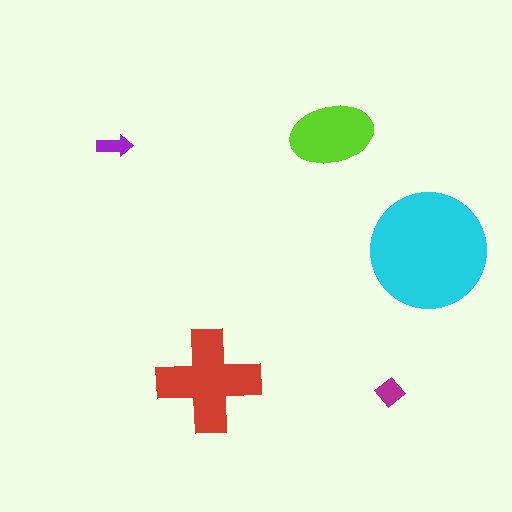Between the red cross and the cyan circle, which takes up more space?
The cyan circle.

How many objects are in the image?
There are 5 objects in the image.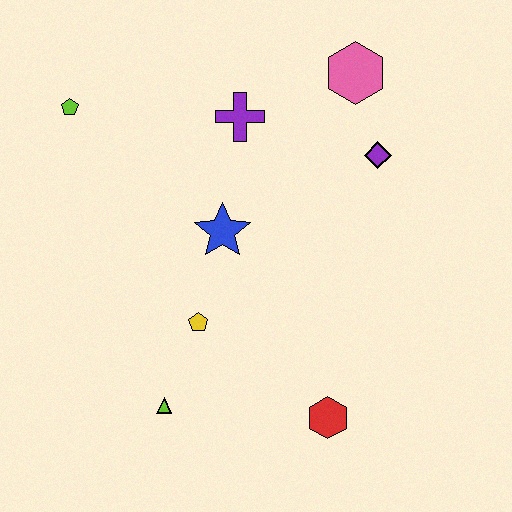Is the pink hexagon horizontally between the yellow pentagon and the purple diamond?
Yes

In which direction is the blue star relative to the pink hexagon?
The blue star is below the pink hexagon.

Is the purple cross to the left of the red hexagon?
Yes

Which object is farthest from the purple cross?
The red hexagon is farthest from the purple cross.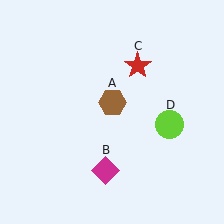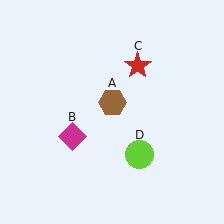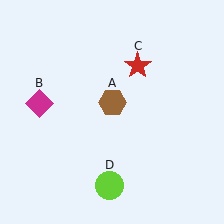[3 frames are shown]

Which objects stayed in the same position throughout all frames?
Brown hexagon (object A) and red star (object C) remained stationary.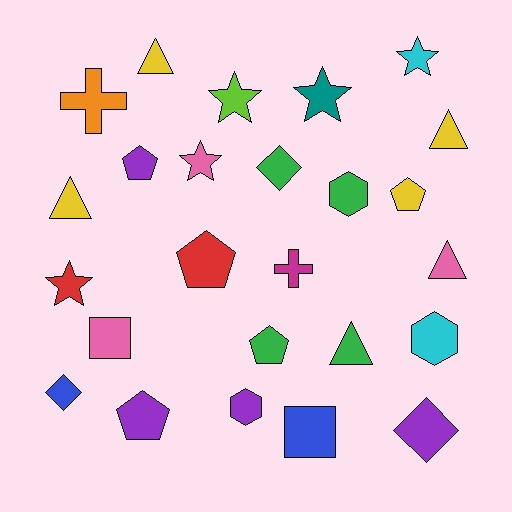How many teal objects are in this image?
There is 1 teal object.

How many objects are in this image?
There are 25 objects.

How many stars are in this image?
There are 5 stars.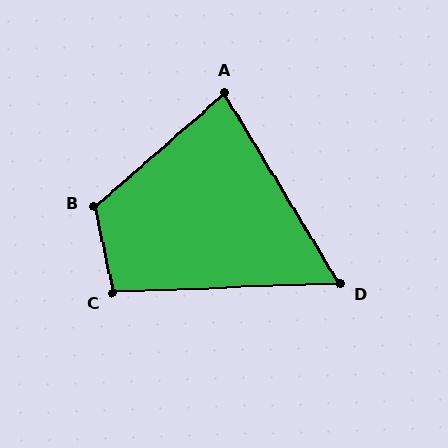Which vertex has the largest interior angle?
B, at approximately 119 degrees.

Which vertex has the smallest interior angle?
D, at approximately 61 degrees.